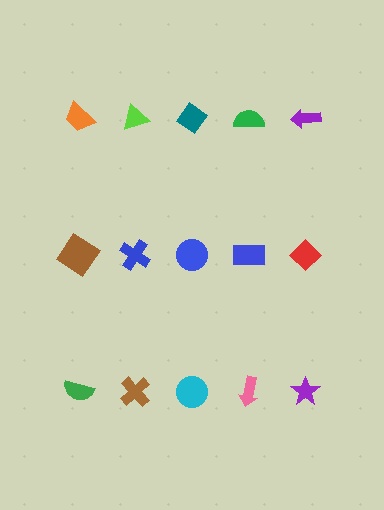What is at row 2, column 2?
A blue cross.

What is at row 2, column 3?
A blue circle.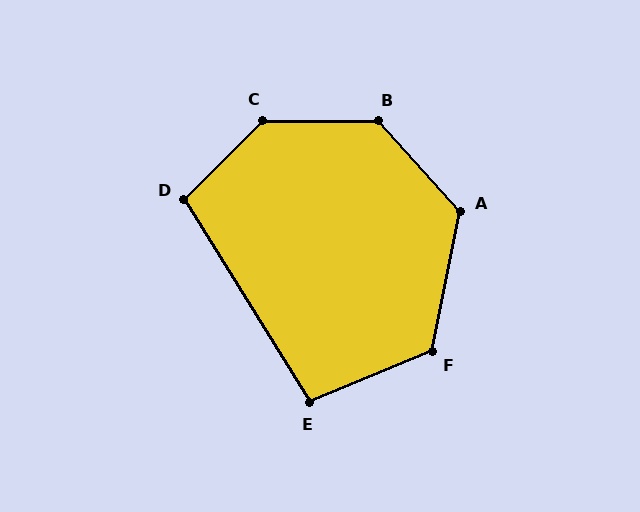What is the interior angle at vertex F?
Approximately 124 degrees (obtuse).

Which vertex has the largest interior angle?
C, at approximately 135 degrees.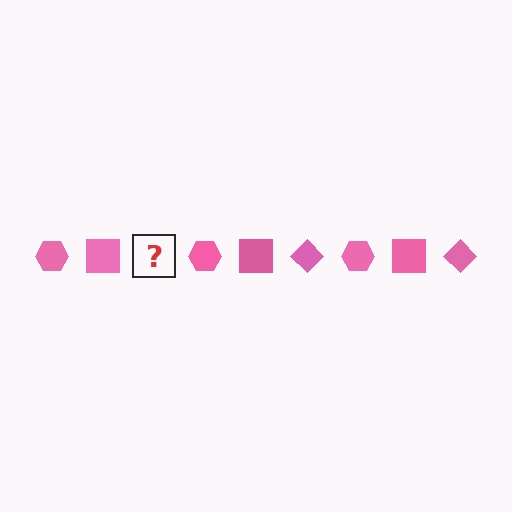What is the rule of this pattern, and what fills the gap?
The rule is that the pattern cycles through hexagon, square, diamond shapes in pink. The gap should be filled with a pink diamond.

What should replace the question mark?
The question mark should be replaced with a pink diamond.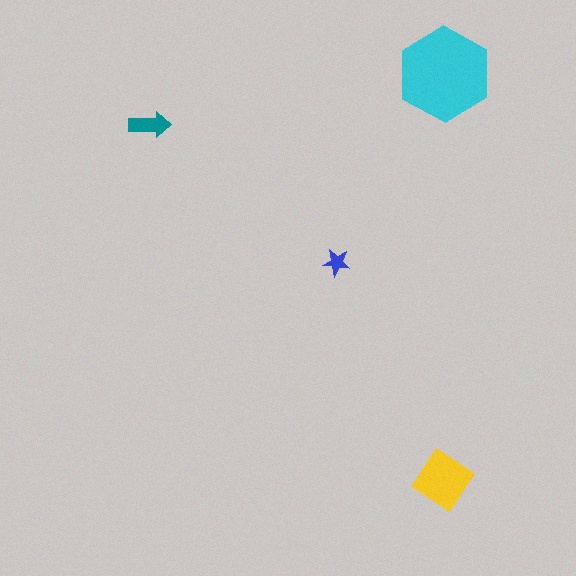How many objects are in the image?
There are 4 objects in the image.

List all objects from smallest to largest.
The blue star, the teal arrow, the yellow diamond, the cyan hexagon.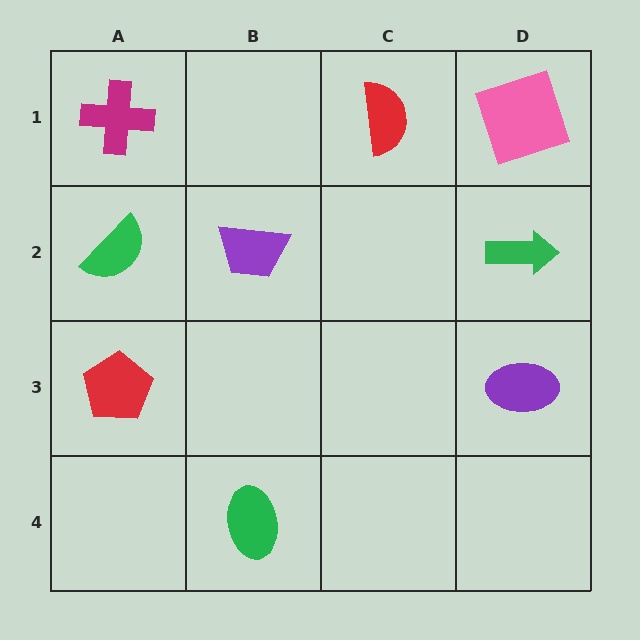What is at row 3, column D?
A purple ellipse.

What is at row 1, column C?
A red semicircle.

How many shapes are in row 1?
3 shapes.